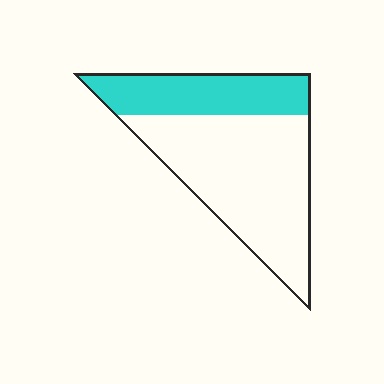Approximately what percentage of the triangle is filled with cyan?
Approximately 30%.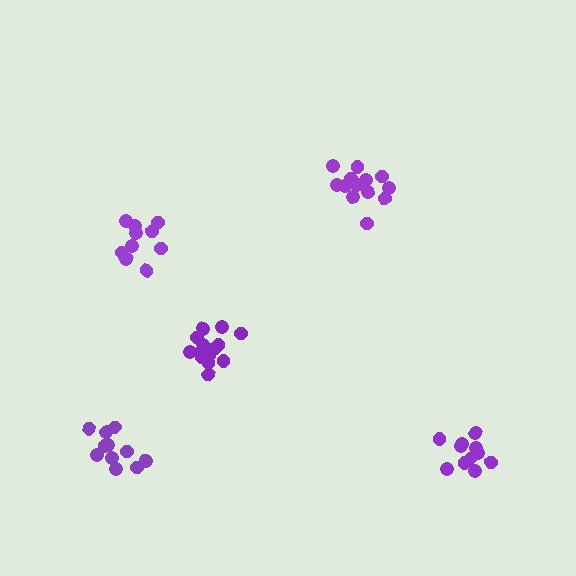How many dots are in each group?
Group 1: 10 dots, Group 2: 13 dots, Group 3: 15 dots, Group 4: 11 dots, Group 5: 11 dots (60 total).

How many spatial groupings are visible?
There are 5 spatial groupings.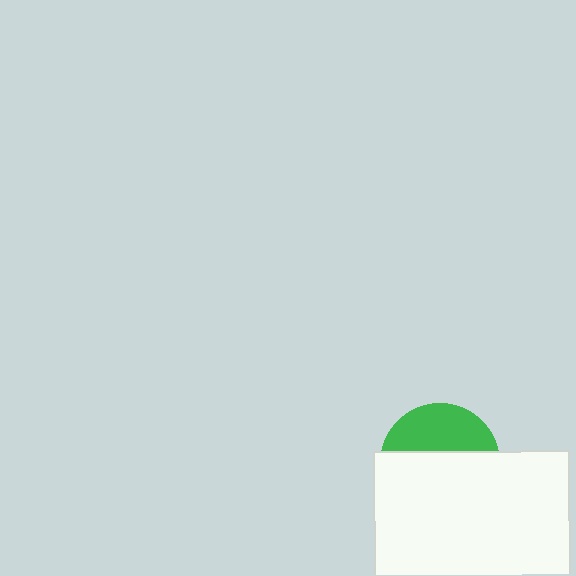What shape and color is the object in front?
The object in front is a white rectangle.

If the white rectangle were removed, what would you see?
You would see the complete green circle.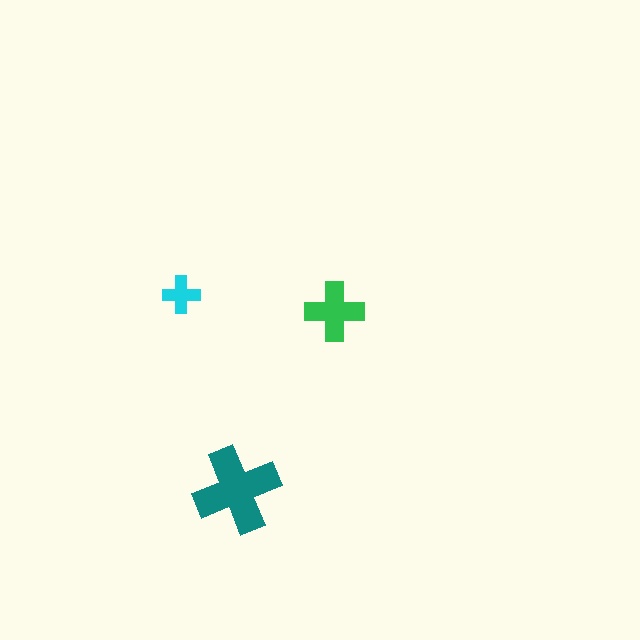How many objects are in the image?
There are 3 objects in the image.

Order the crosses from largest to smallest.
the teal one, the green one, the cyan one.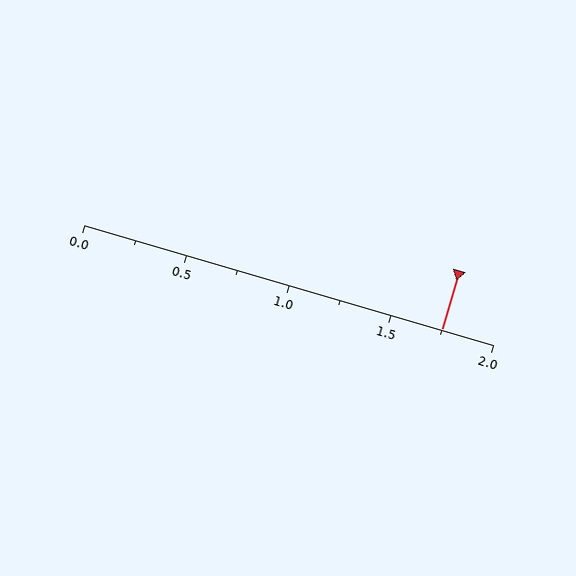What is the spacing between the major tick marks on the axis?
The major ticks are spaced 0.5 apart.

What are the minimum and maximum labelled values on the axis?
The axis runs from 0.0 to 2.0.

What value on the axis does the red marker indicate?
The marker indicates approximately 1.75.